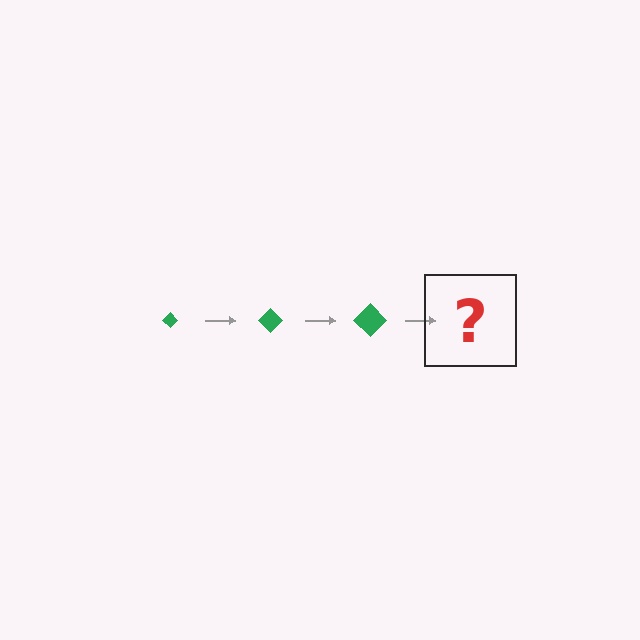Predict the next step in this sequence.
The next step is a green diamond, larger than the previous one.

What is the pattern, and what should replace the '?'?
The pattern is that the diamond gets progressively larger each step. The '?' should be a green diamond, larger than the previous one.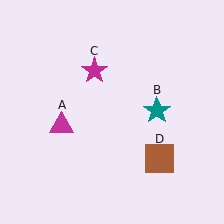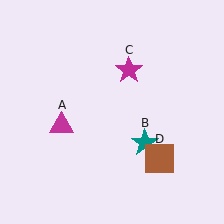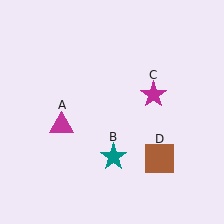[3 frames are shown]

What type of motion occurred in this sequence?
The teal star (object B), magenta star (object C) rotated clockwise around the center of the scene.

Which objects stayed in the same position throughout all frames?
Magenta triangle (object A) and brown square (object D) remained stationary.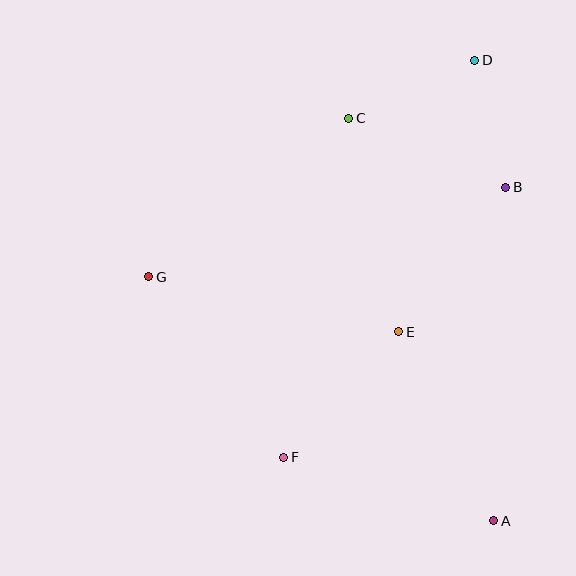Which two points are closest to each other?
Points B and D are closest to each other.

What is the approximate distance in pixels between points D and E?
The distance between D and E is approximately 282 pixels.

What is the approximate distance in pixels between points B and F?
The distance between B and F is approximately 349 pixels.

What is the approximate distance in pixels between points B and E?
The distance between B and E is approximately 179 pixels.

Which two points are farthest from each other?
Points A and D are farthest from each other.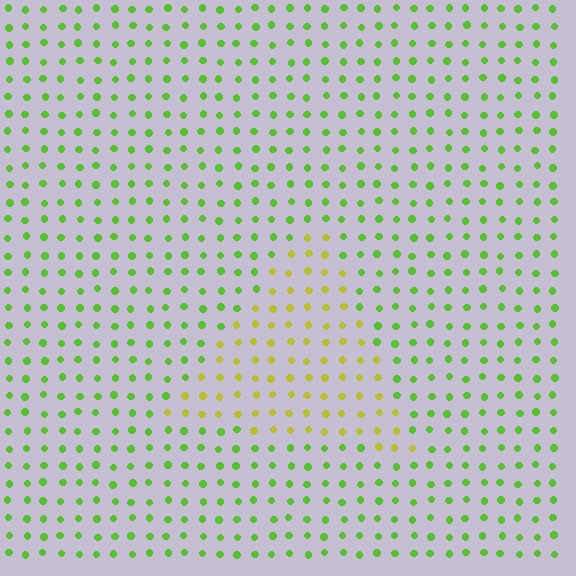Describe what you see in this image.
The image is filled with small lime elements in a uniform arrangement. A triangle-shaped region is visible where the elements are tinted to a slightly different hue, forming a subtle color boundary.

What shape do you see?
I see a triangle.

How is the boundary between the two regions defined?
The boundary is defined purely by a slight shift in hue (about 41 degrees). Spacing, size, and orientation are identical on both sides.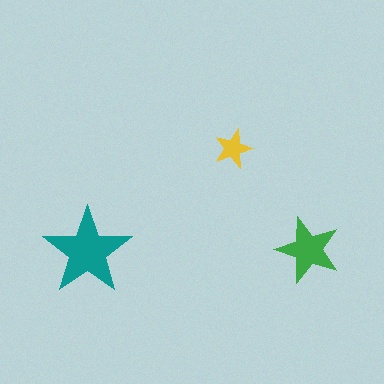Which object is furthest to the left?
The teal star is leftmost.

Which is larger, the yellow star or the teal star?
The teal one.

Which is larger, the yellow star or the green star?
The green one.